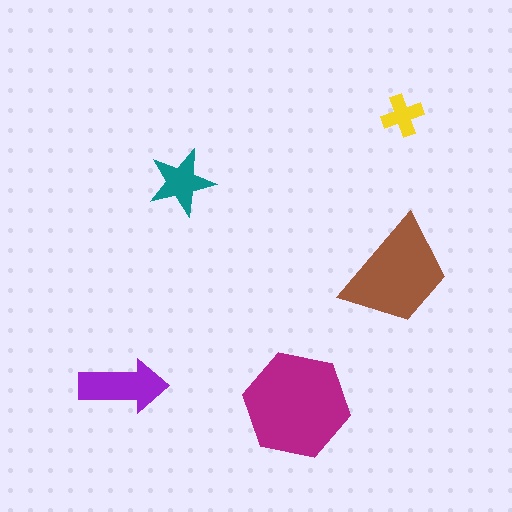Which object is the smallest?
The yellow cross.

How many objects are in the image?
There are 5 objects in the image.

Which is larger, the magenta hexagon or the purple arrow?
The magenta hexagon.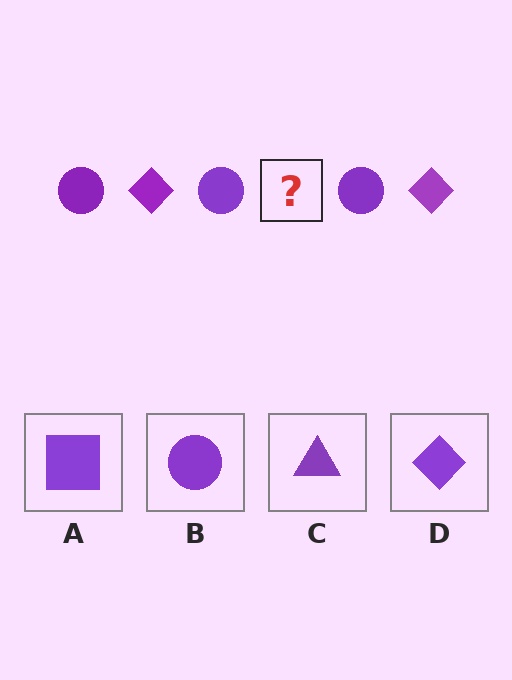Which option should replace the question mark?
Option D.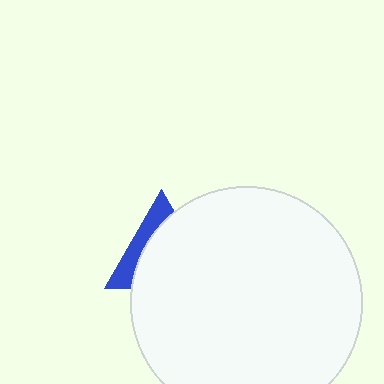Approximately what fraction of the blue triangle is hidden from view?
Roughly 68% of the blue triangle is hidden behind the white circle.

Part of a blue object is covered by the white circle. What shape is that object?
It is a triangle.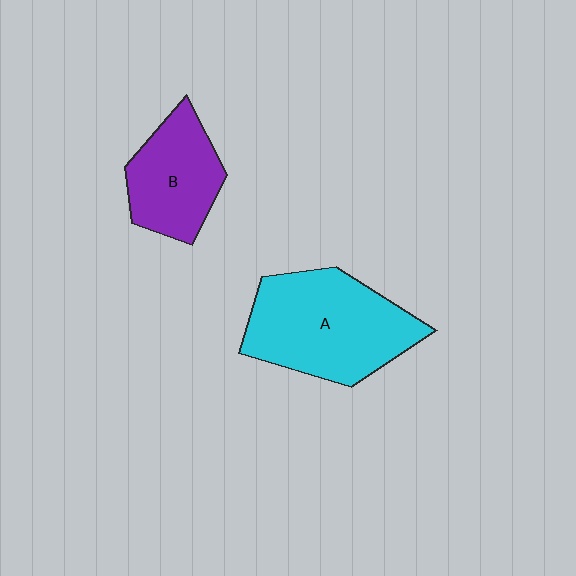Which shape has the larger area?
Shape A (cyan).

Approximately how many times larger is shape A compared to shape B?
Approximately 1.6 times.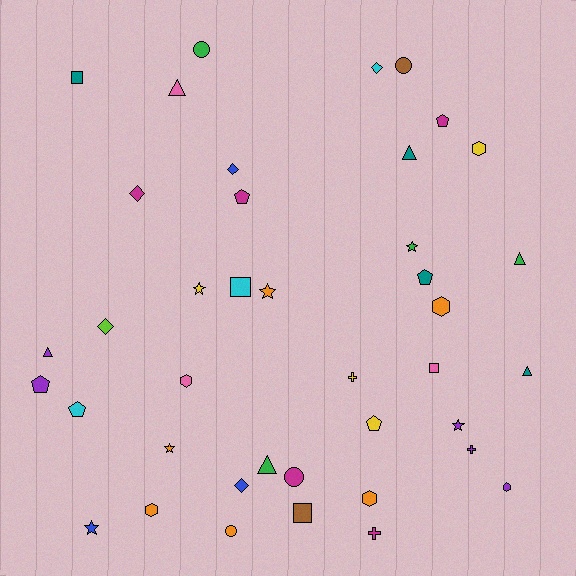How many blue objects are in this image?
There are 3 blue objects.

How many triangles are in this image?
There are 6 triangles.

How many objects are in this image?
There are 40 objects.